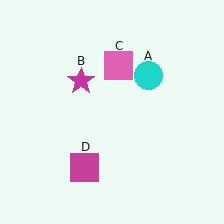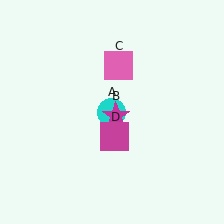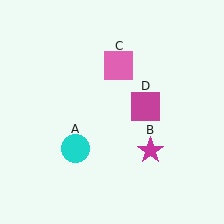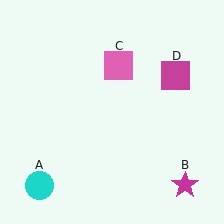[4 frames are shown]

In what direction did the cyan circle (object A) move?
The cyan circle (object A) moved down and to the left.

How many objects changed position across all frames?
3 objects changed position: cyan circle (object A), magenta star (object B), magenta square (object D).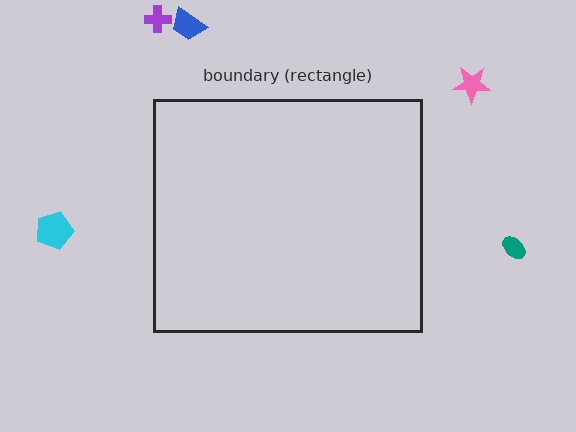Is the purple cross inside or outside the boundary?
Outside.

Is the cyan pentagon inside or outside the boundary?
Outside.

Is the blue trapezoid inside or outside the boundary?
Outside.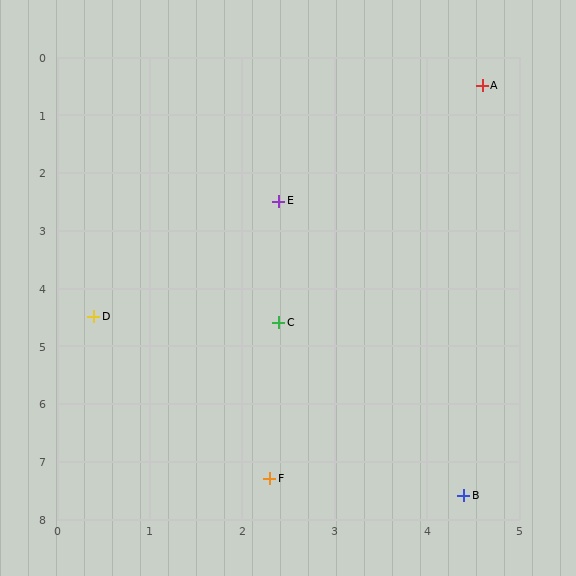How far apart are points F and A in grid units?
Points F and A are about 7.2 grid units apart.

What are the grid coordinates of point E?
Point E is at approximately (2.4, 2.5).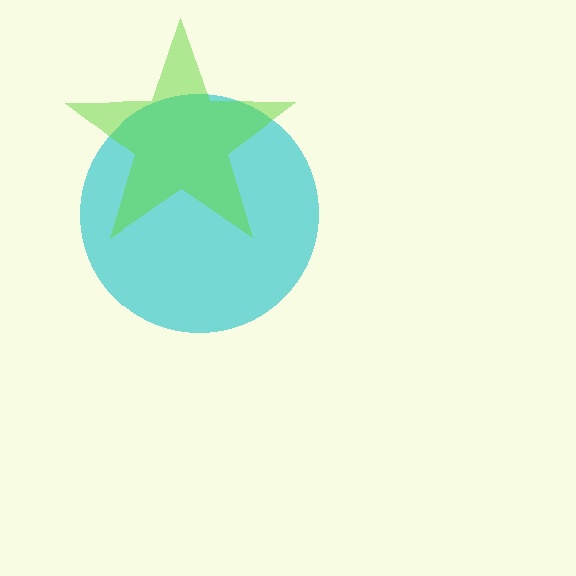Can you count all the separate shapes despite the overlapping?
Yes, there are 2 separate shapes.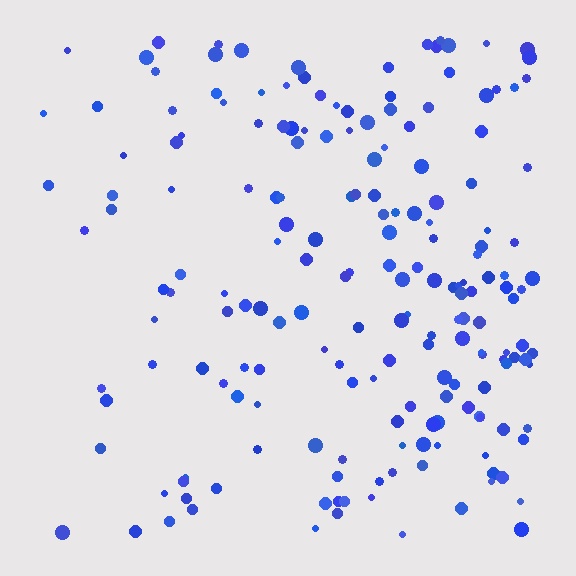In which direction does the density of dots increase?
From left to right, with the right side densest.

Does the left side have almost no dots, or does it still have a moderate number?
Still a moderate number, just noticeably fewer than the right.